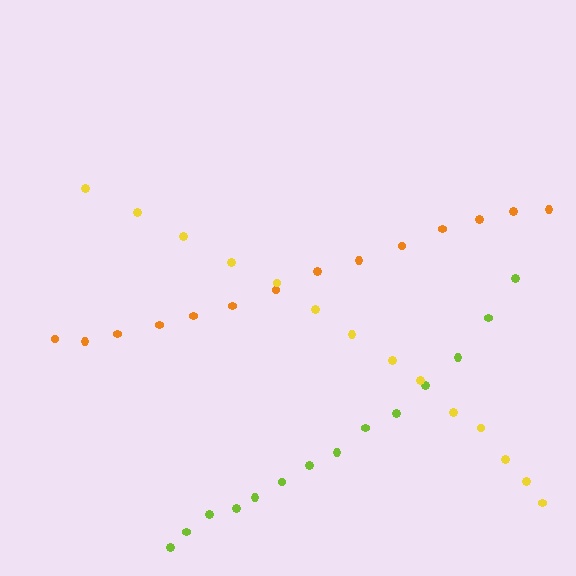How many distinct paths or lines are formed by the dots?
There are 3 distinct paths.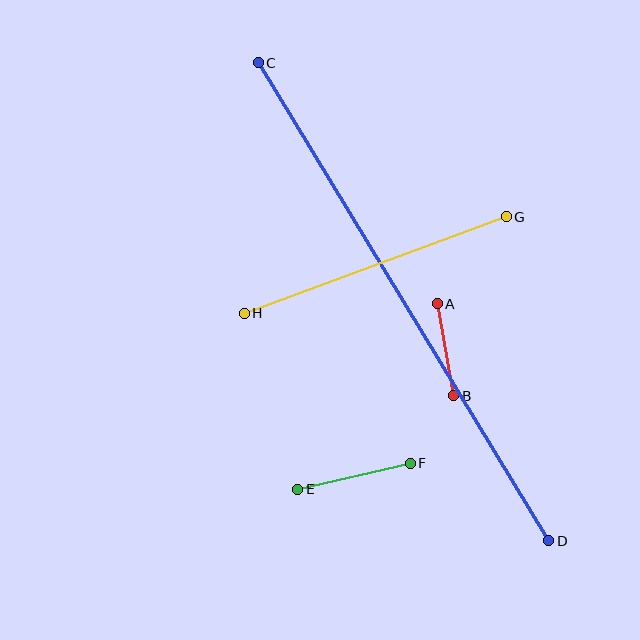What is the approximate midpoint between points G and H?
The midpoint is at approximately (375, 265) pixels.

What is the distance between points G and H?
The distance is approximately 279 pixels.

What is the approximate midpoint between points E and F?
The midpoint is at approximately (354, 476) pixels.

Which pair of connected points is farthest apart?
Points C and D are farthest apart.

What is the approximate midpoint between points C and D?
The midpoint is at approximately (403, 302) pixels.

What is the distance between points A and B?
The distance is approximately 93 pixels.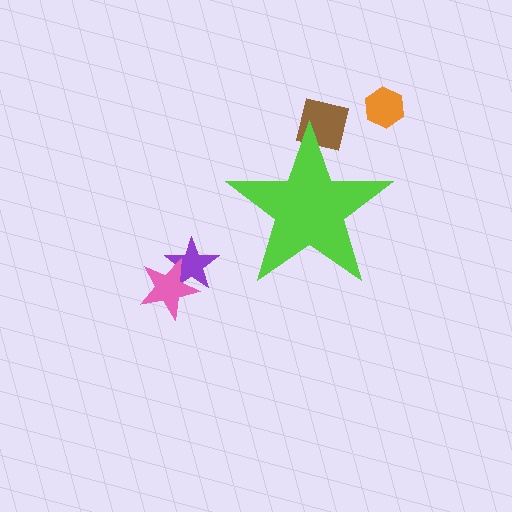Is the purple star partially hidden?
No, the purple star is fully visible.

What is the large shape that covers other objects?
A lime star.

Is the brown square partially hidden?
Yes, the brown square is partially hidden behind the lime star.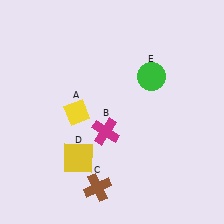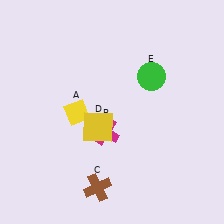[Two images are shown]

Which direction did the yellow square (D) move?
The yellow square (D) moved up.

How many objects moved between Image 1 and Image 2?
1 object moved between the two images.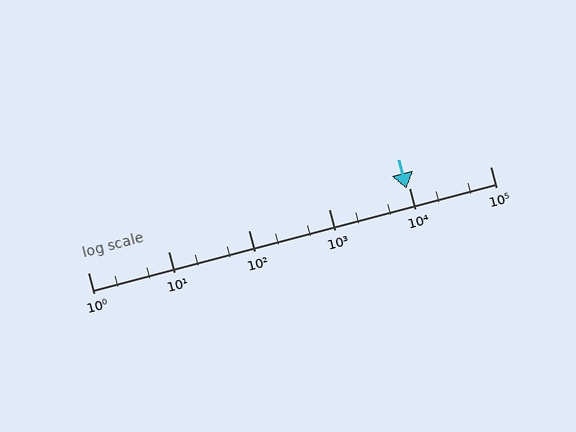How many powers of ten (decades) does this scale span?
The scale spans 5 decades, from 1 to 100000.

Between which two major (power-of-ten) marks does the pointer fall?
The pointer is between 1000 and 10000.